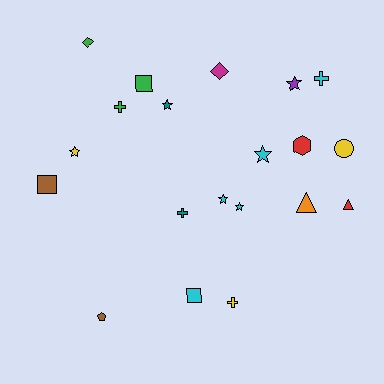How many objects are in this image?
There are 20 objects.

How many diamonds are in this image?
There are 2 diamonds.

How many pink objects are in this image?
There are no pink objects.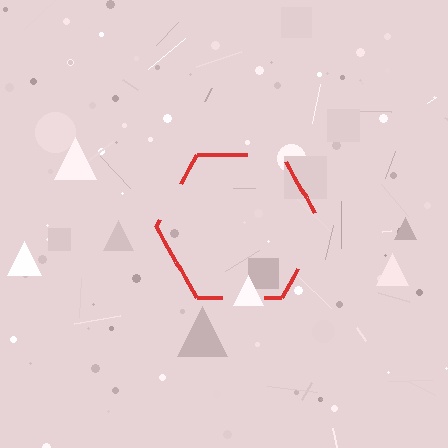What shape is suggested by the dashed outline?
The dashed outline suggests a hexagon.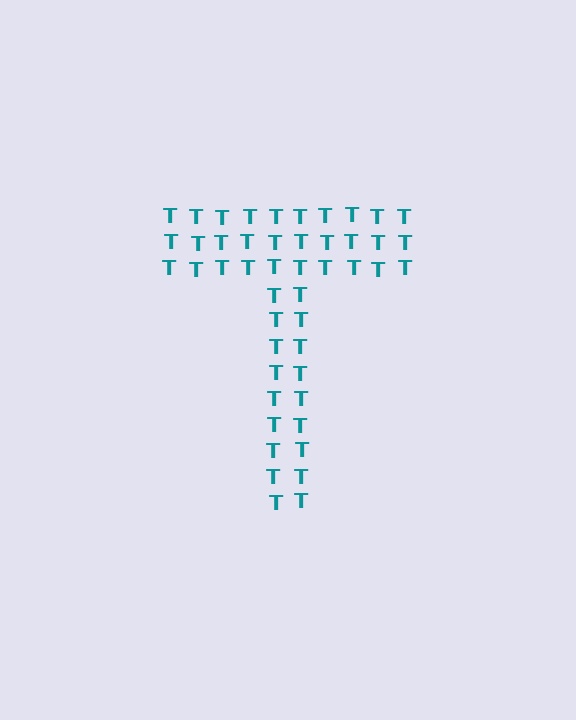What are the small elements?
The small elements are letter T's.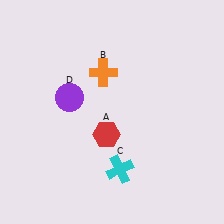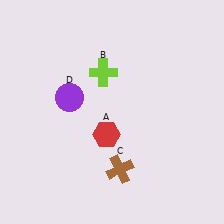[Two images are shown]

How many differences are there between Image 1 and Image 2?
There are 2 differences between the two images.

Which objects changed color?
B changed from orange to lime. C changed from cyan to brown.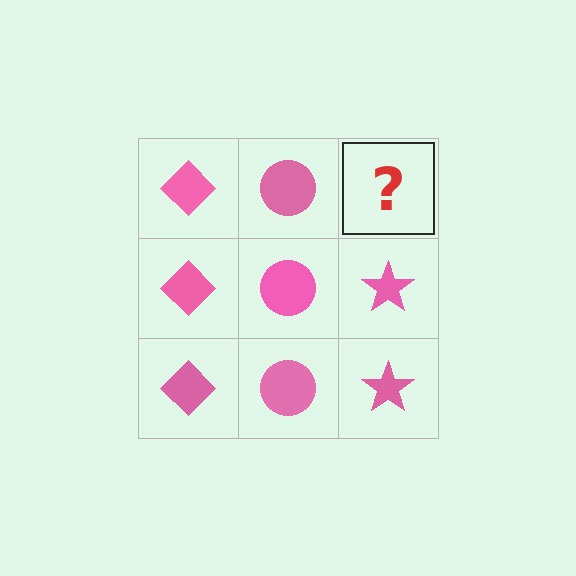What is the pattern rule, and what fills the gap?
The rule is that each column has a consistent shape. The gap should be filled with a pink star.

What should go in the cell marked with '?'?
The missing cell should contain a pink star.